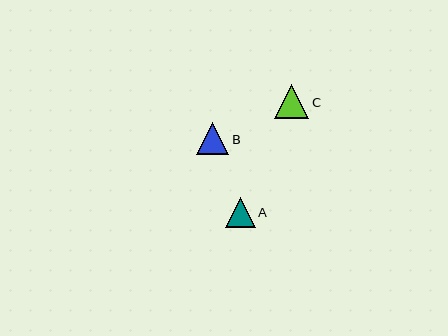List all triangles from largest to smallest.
From largest to smallest: C, B, A.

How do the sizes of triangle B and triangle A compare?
Triangle B and triangle A are approximately the same size.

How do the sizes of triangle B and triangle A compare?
Triangle B and triangle A are approximately the same size.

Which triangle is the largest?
Triangle C is the largest with a size of approximately 34 pixels.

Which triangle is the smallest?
Triangle A is the smallest with a size of approximately 30 pixels.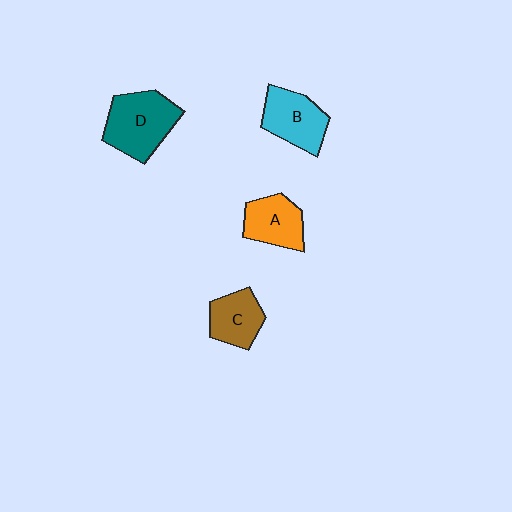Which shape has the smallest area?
Shape C (brown).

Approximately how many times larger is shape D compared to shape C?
Approximately 1.5 times.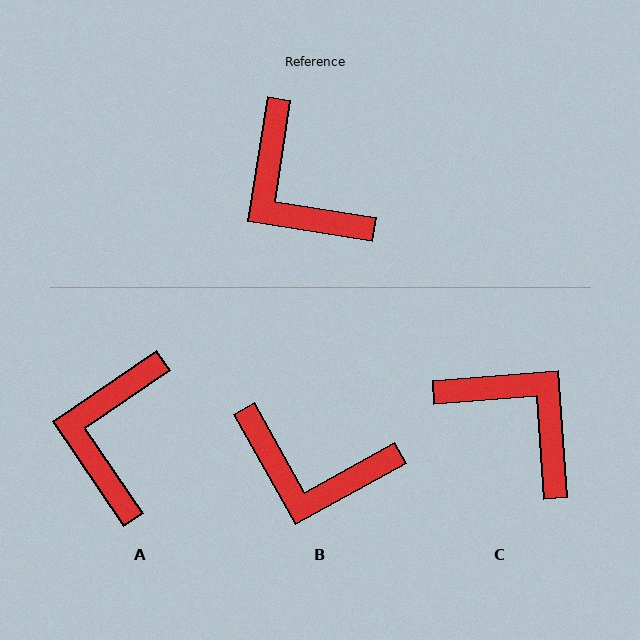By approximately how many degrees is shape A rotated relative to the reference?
Approximately 47 degrees clockwise.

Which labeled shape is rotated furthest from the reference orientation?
C, about 167 degrees away.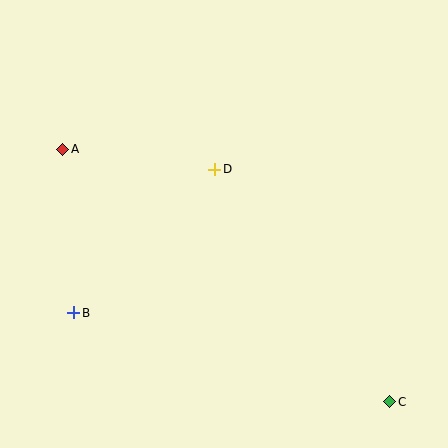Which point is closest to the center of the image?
Point D at (215, 169) is closest to the center.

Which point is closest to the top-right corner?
Point D is closest to the top-right corner.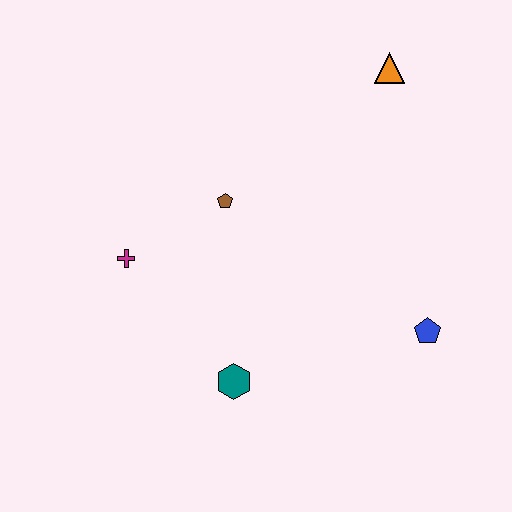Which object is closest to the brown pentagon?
The magenta cross is closest to the brown pentagon.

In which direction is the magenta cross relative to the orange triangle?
The magenta cross is to the left of the orange triangle.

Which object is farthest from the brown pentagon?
The blue pentagon is farthest from the brown pentagon.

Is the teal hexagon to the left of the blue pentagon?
Yes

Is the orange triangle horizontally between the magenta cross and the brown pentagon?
No